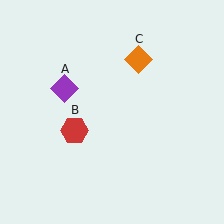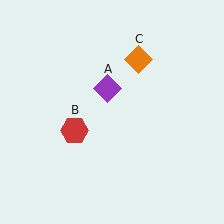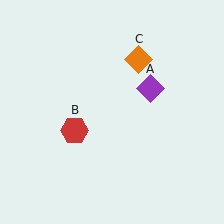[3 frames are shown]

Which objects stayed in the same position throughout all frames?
Red hexagon (object B) and orange diamond (object C) remained stationary.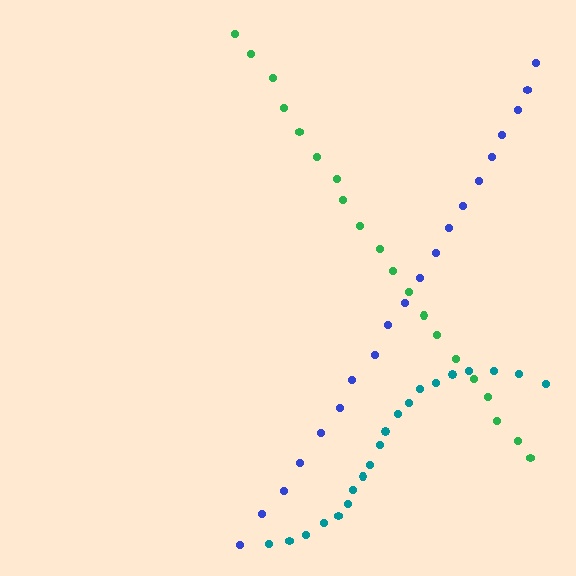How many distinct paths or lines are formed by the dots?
There are 3 distinct paths.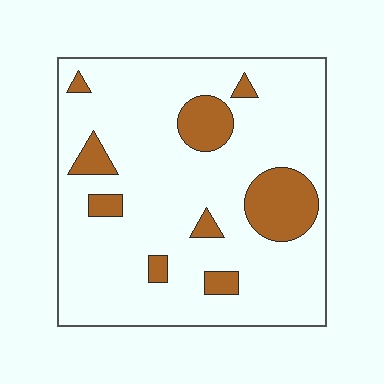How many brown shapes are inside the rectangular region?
9.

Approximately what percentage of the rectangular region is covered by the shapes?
Approximately 15%.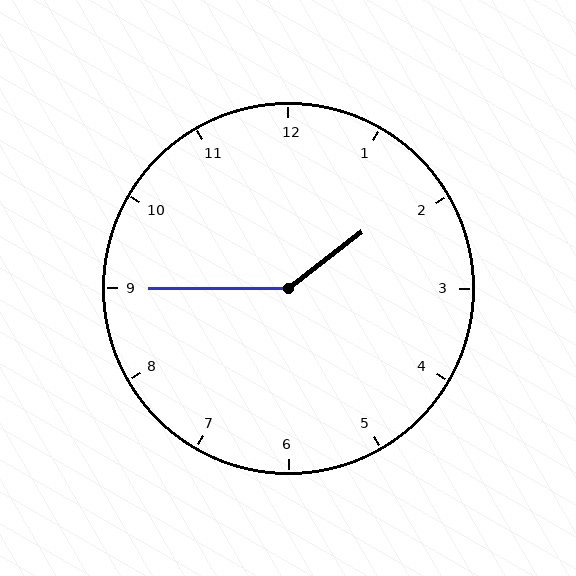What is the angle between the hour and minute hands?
Approximately 142 degrees.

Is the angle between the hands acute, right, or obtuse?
It is obtuse.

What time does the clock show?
1:45.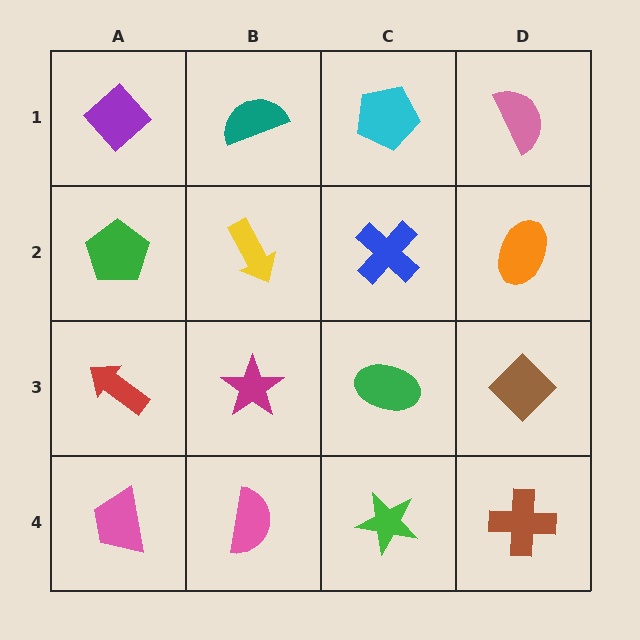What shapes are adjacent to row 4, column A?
A red arrow (row 3, column A), a pink semicircle (row 4, column B).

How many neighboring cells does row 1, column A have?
2.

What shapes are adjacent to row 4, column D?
A brown diamond (row 3, column D), a green star (row 4, column C).